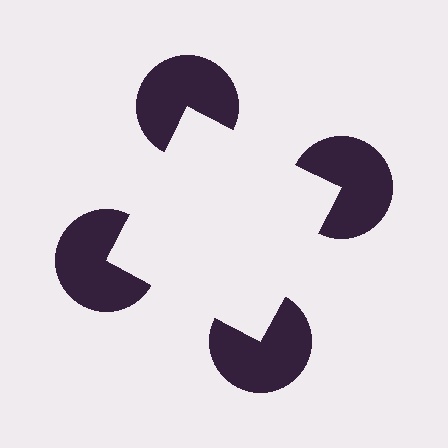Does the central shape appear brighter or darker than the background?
It typically appears slightly brighter than the background, even though no actual brightness change is drawn.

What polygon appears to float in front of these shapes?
An illusory square — its edges are inferred from the aligned wedge cuts in the pac-man discs, not physically drawn.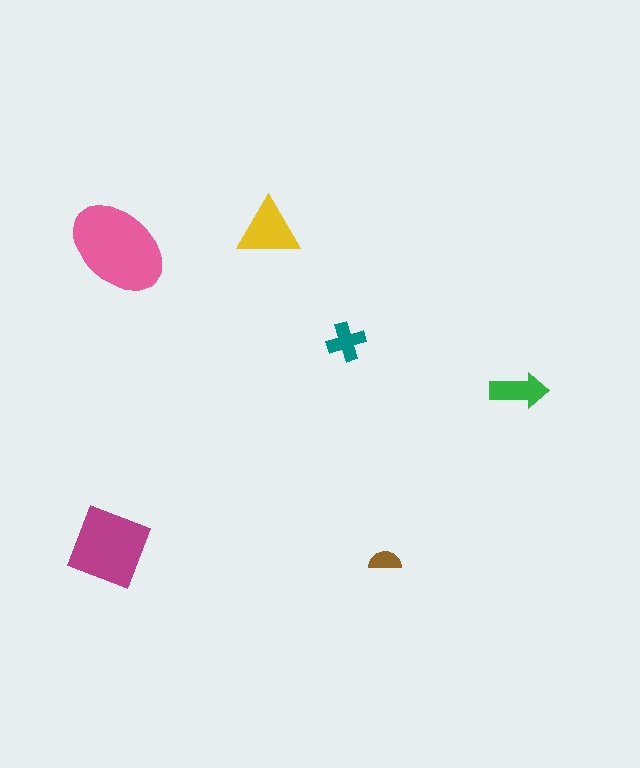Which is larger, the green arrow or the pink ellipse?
The pink ellipse.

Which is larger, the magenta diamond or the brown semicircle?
The magenta diamond.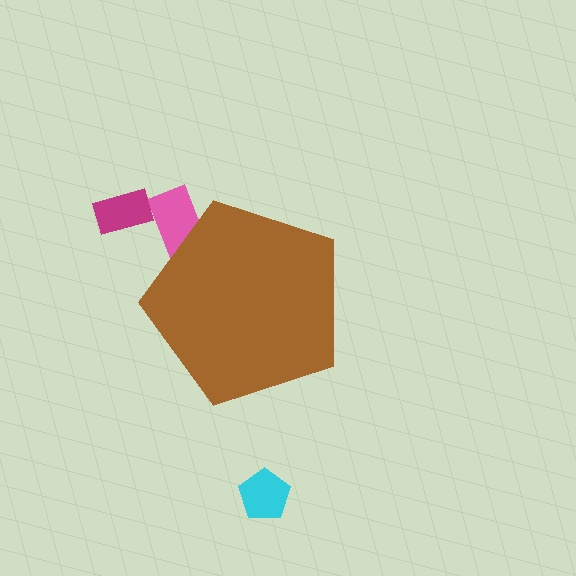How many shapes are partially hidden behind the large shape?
1 shape is partially hidden.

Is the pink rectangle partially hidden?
Yes, the pink rectangle is partially hidden behind the brown pentagon.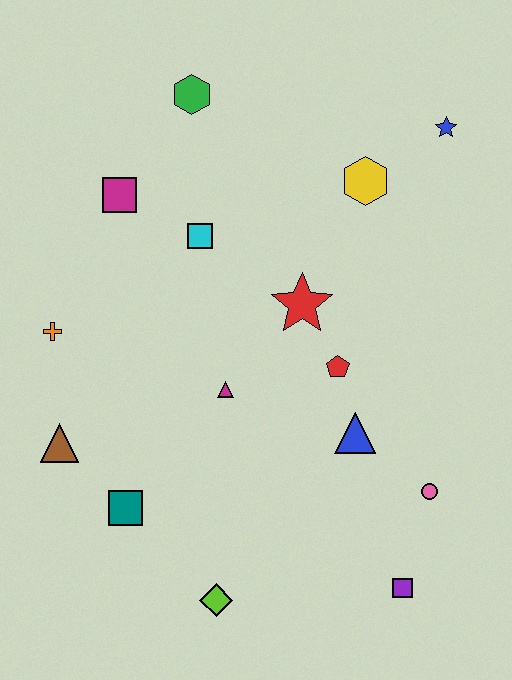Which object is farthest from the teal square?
The blue star is farthest from the teal square.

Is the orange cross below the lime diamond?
No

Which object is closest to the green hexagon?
The magenta square is closest to the green hexagon.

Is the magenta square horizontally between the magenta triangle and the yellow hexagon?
No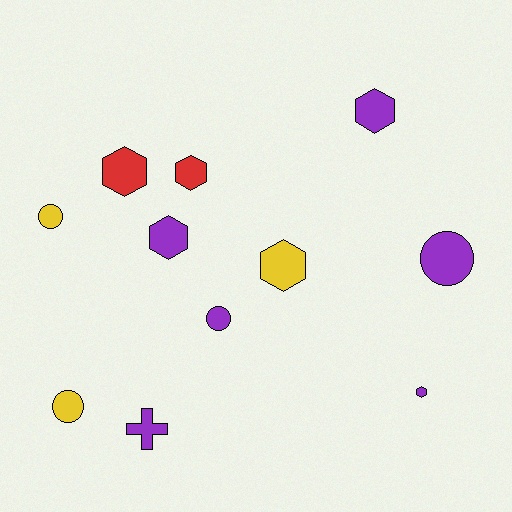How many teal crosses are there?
There are no teal crosses.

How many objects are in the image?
There are 11 objects.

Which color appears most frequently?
Purple, with 6 objects.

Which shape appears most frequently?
Hexagon, with 6 objects.